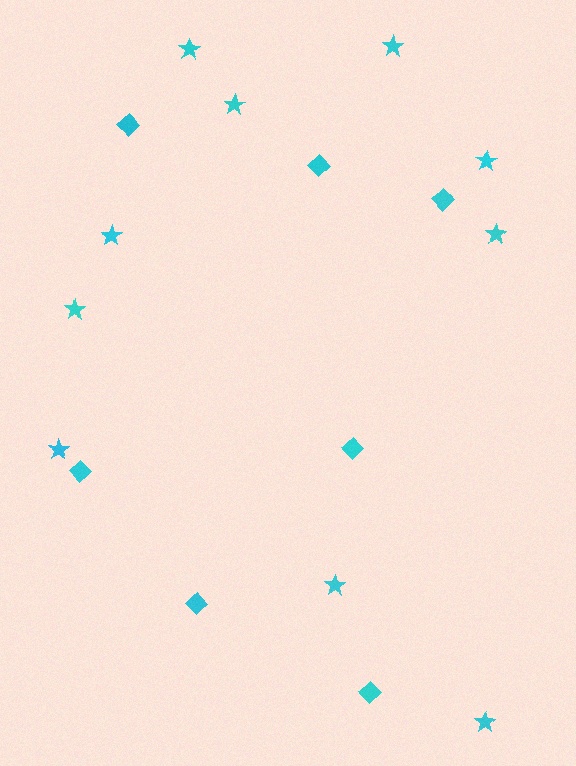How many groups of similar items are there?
There are 2 groups: one group of stars (10) and one group of diamonds (7).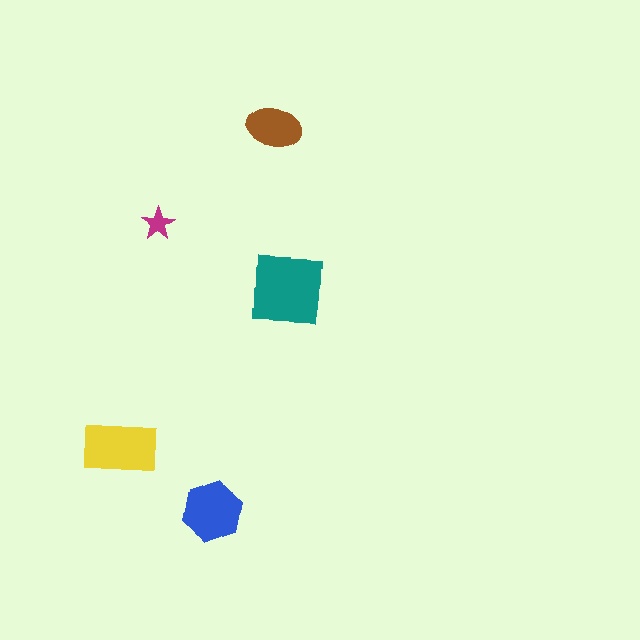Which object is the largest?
The teal square.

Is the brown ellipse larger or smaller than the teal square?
Smaller.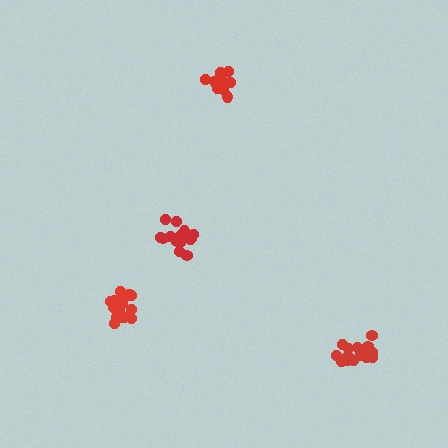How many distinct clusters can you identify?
There are 4 distinct clusters.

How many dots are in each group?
Group 1: 16 dots, Group 2: 16 dots, Group 3: 17 dots, Group 4: 14 dots (63 total).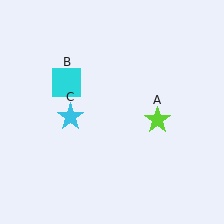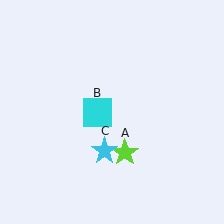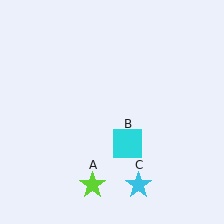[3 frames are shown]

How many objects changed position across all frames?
3 objects changed position: lime star (object A), cyan square (object B), cyan star (object C).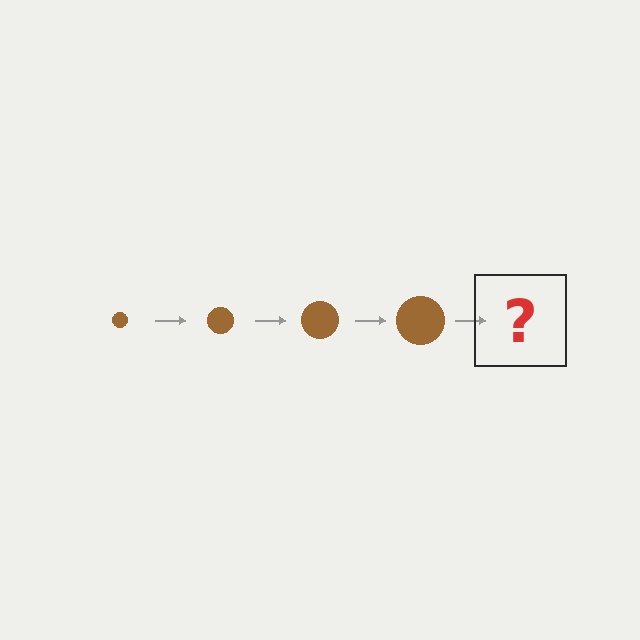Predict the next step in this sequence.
The next step is a brown circle, larger than the previous one.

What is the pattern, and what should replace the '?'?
The pattern is that the circle gets progressively larger each step. The '?' should be a brown circle, larger than the previous one.